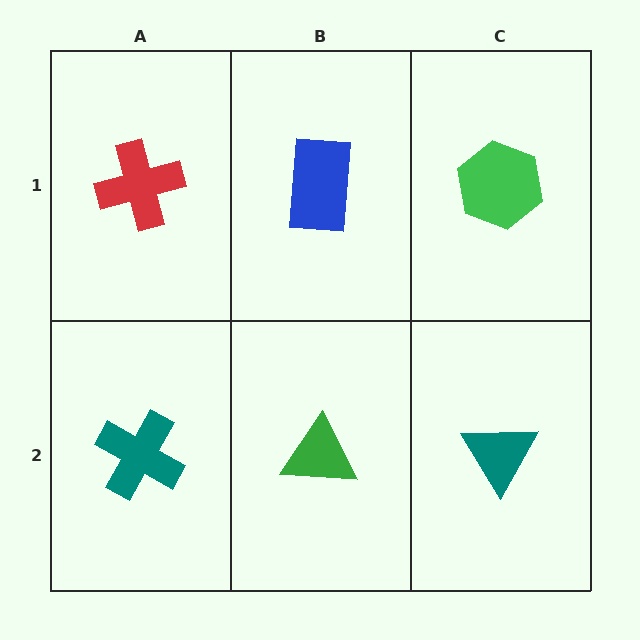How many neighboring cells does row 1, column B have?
3.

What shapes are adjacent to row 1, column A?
A teal cross (row 2, column A), a blue rectangle (row 1, column B).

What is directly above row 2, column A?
A red cross.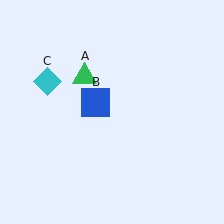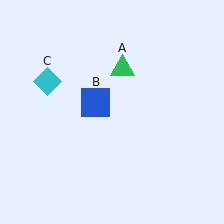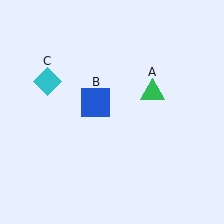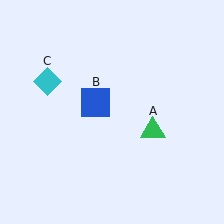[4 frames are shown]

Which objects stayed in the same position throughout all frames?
Blue square (object B) and cyan diamond (object C) remained stationary.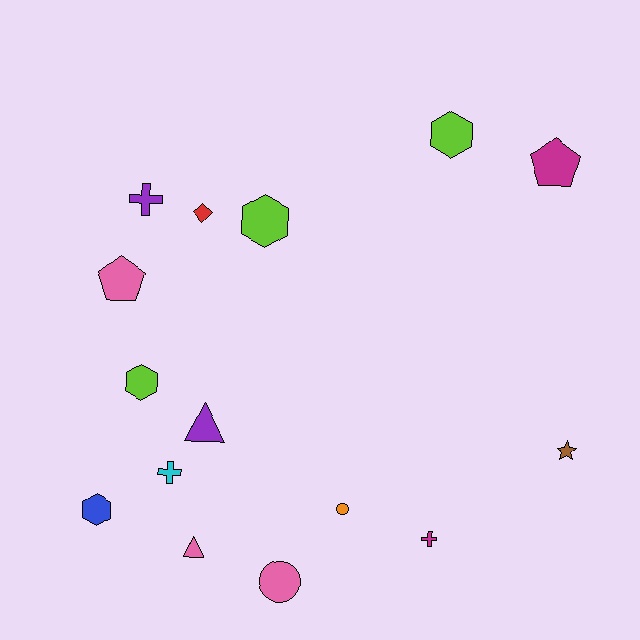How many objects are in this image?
There are 15 objects.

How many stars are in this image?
There is 1 star.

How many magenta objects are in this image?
There are 2 magenta objects.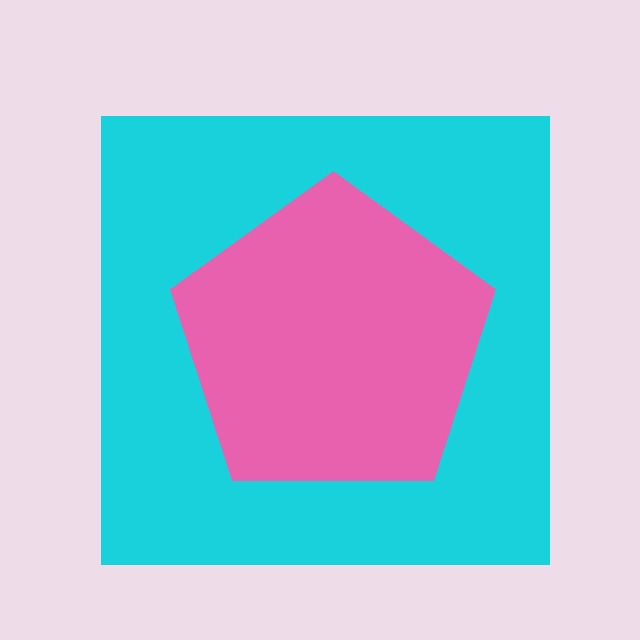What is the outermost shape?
The cyan square.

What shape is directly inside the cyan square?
The pink pentagon.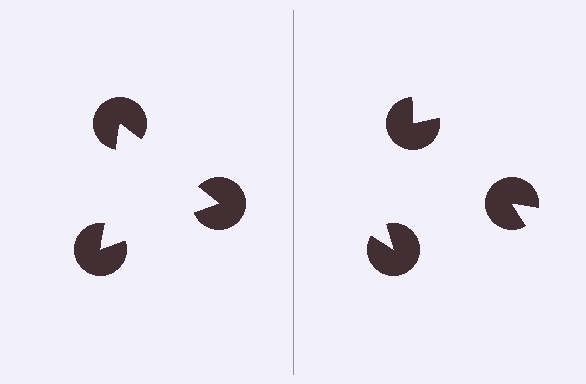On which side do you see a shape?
An illusory triangle appears on the left side. On the right side the wedge cuts are rotated, so no coherent shape forms.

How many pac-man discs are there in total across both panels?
6 — 3 on each side.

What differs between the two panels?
The pac-man discs are positioned identically on both sides; only the wedge orientations differ. On the left they align to a triangle; on the right they are misaligned.